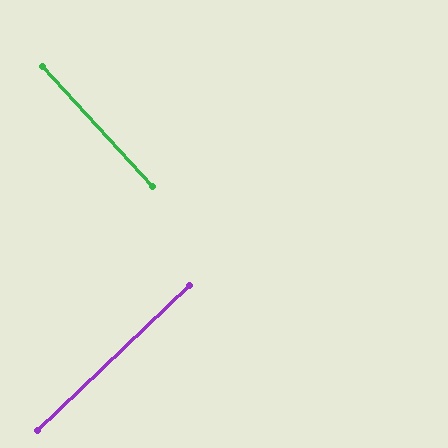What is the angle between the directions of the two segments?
Approximately 89 degrees.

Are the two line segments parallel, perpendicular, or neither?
Perpendicular — they meet at approximately 89°.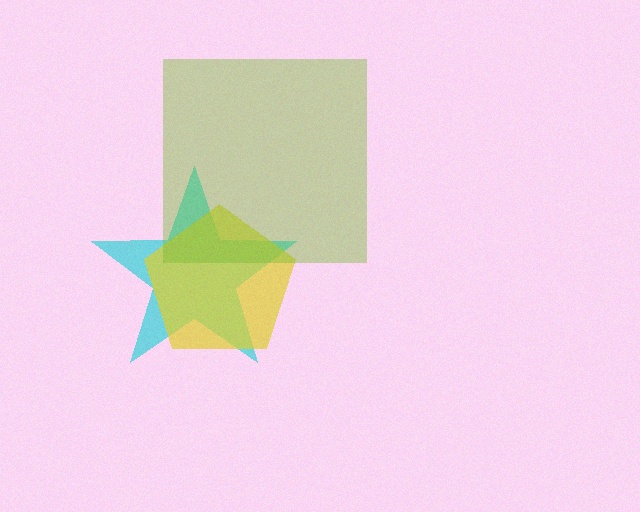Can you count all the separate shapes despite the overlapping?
Yes, there are 3 separate shapes.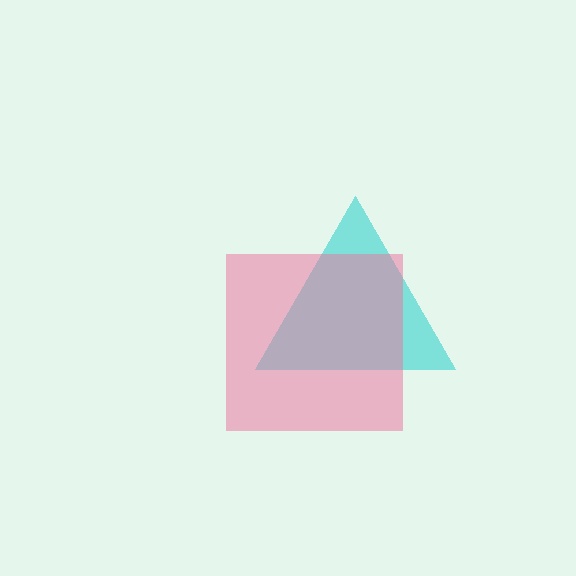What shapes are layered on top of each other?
The layered shapes are: a cyan triangle, a pink square.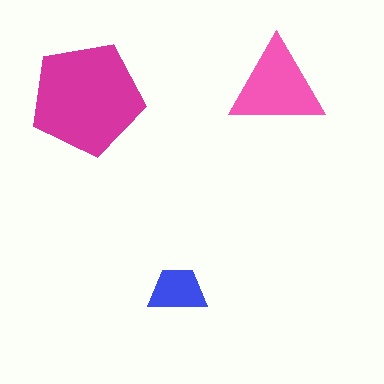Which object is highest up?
The pink triangle is topmost.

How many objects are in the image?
There are 3 objects in the image.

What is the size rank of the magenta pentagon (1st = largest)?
1st.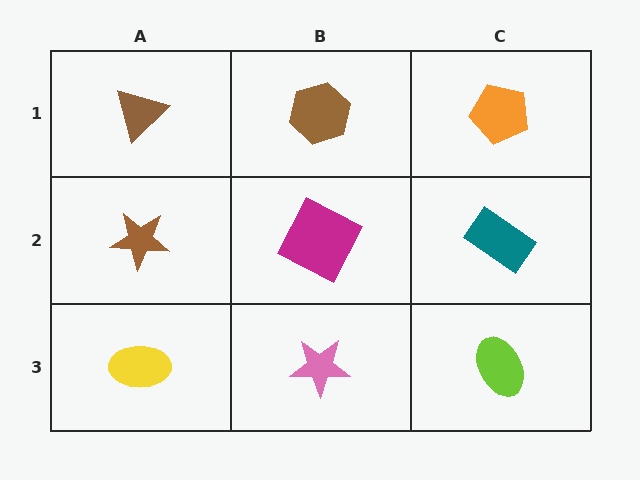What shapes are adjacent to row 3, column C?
A teal rectangle (row 2, column C), a pink star (row 3, column B).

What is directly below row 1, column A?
A brown star.